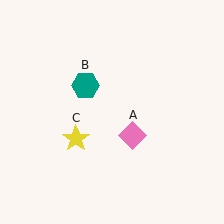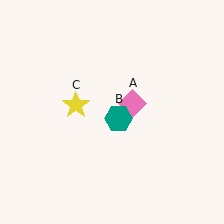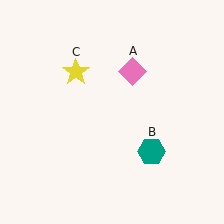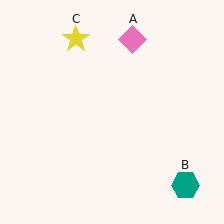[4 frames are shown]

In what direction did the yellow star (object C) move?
The yellow star (object C) moved up.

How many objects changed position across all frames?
3 objects changed position: pink diamond (object A), teal hexagon (object B), yellow star (object C).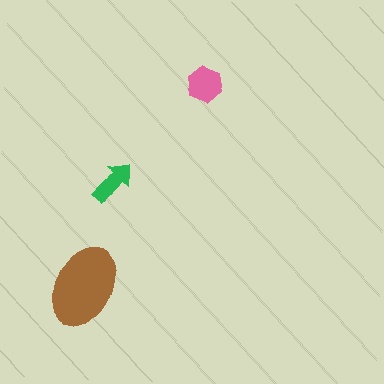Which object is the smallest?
The green arrow.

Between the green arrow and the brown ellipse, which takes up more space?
The brown ellipse.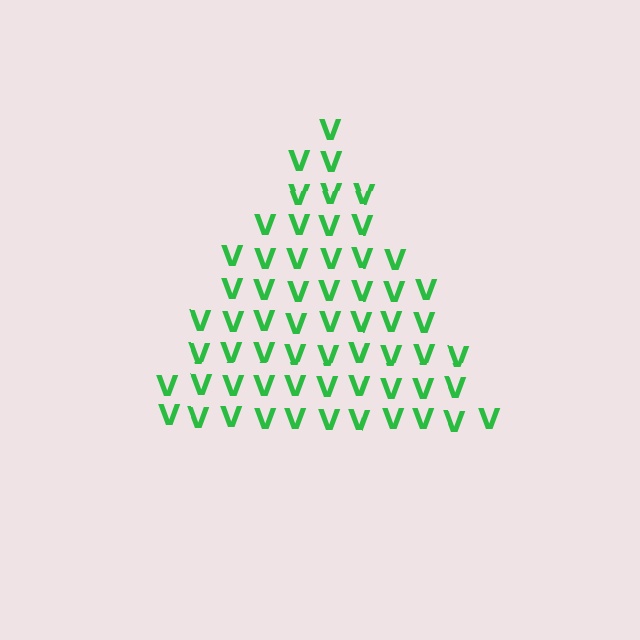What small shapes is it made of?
It is made of small letter V's.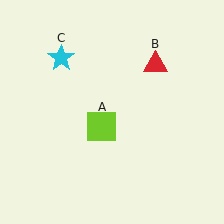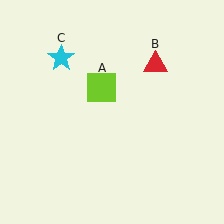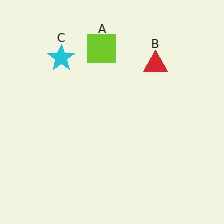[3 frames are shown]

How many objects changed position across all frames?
1 object changed position: lime square (object A).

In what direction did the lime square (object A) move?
The lime square (object A) moved up.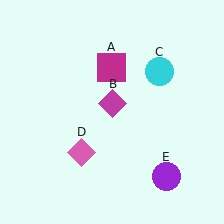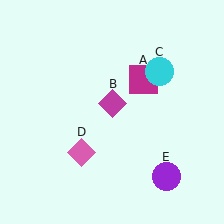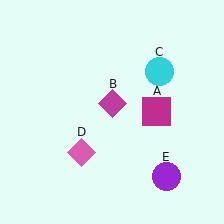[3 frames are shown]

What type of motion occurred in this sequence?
The magenta square (object A) rotated clockwise around the center of the scene.